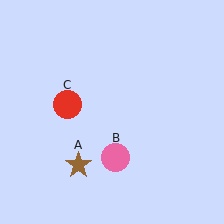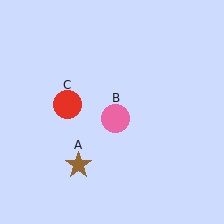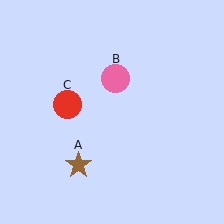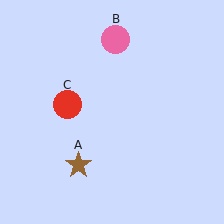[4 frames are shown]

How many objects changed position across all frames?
1 object changed position: pink circle (object B).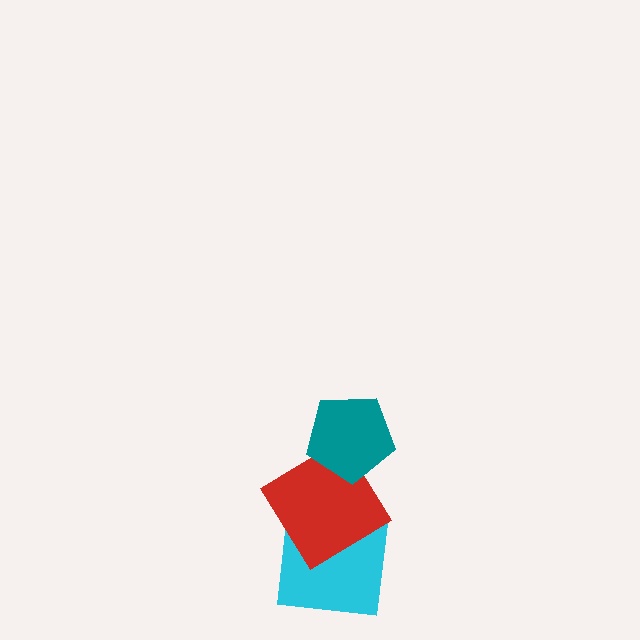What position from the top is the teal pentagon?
The teal pentagon is 1st from the top.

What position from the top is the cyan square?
The cyan square is 3rd from the top.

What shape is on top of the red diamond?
The teal pentagon is on top of the red diamond.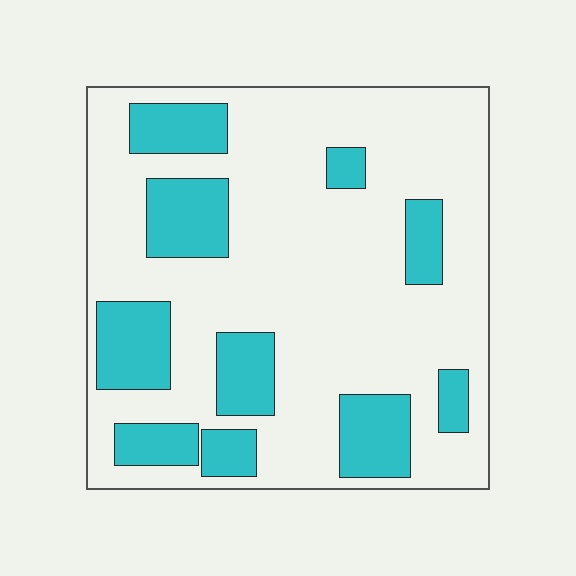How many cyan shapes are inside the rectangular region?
10.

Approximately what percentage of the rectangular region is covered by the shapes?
Approximately 25%.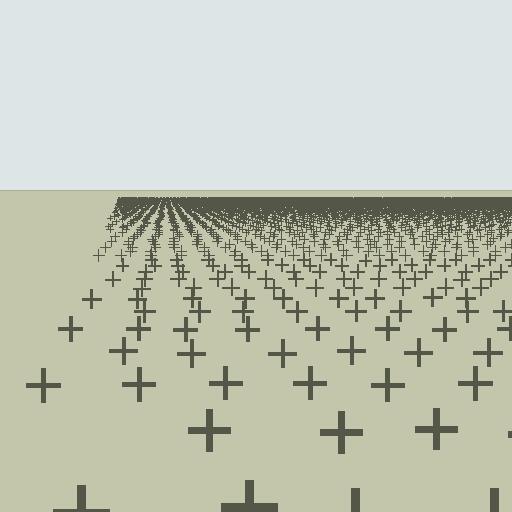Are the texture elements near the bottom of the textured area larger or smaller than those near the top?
Larger. Near the bottom, elements are closer to the viewer and appear at a bigger on-screen size.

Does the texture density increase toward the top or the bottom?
Density increases toward the top.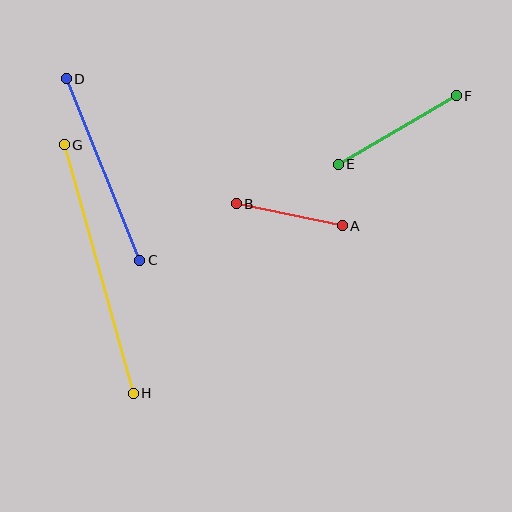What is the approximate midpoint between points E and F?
The midpoint is at approximately (397, 130) pixels.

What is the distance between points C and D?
The distance is approximately 196 pixels.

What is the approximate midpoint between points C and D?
The midpoint is at approximately (103, 169) pixels.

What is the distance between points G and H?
The distance is approximately 258 pixels.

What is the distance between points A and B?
The distance is approximately 108 pixels.